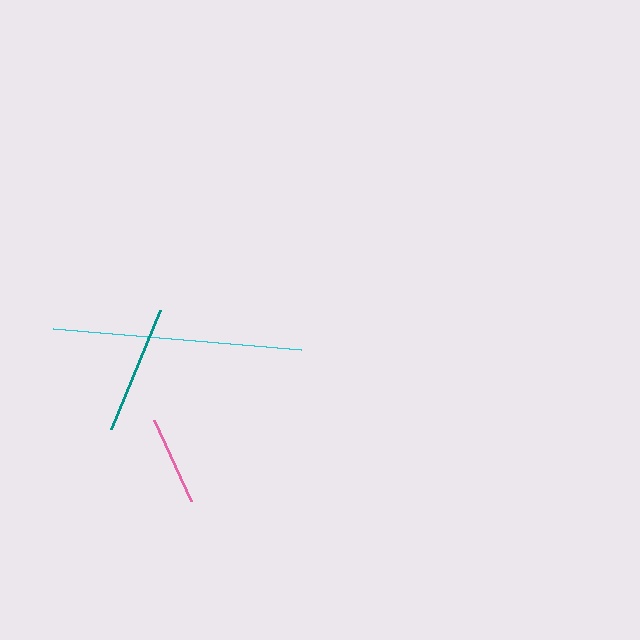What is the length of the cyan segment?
The cyan segment is approximately 249 pixels long.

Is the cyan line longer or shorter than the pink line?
The cyan line is longer than the pink line.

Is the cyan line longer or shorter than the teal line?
The cyan line is longer than the teal line.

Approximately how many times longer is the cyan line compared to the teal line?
The cyan line is approximately 1.9 times the length of the teal line.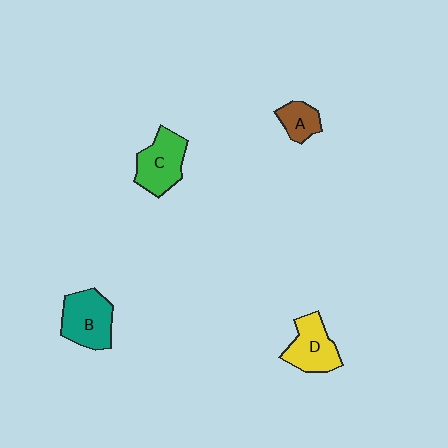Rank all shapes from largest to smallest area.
From largest to smallest: B (teal), C (green), D (yellow), A (brown).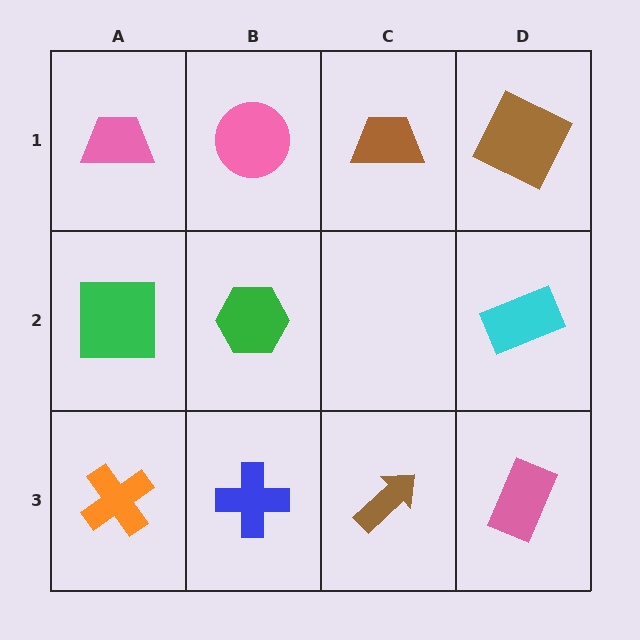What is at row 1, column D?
A brown square.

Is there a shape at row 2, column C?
No, that cell is empty.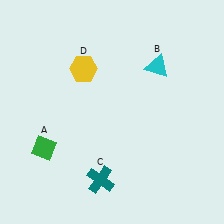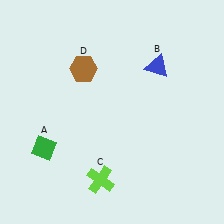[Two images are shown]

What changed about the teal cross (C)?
In Image 1, C is teal. In Image 2, it changed to lime.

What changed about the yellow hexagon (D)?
In Image 1, D is yellow. In Image 2, it changed to brown.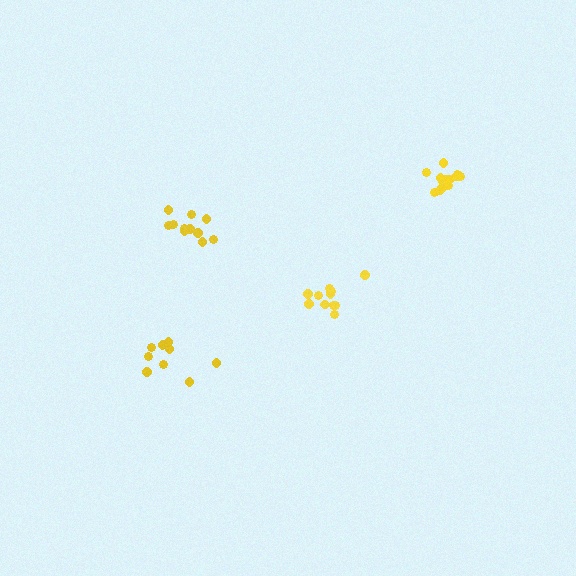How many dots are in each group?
Group 1: 11 dots, Group 2: 9 dots, Group 3: 13 dots, Group 4: 11 dots (44 total).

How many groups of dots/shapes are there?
There are 4 groups.